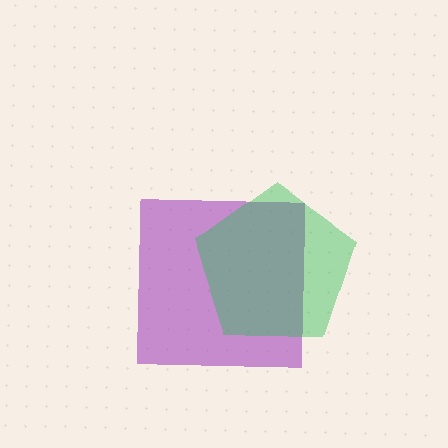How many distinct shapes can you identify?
There are 2 distinct shapes: a purple square, a green pentagon.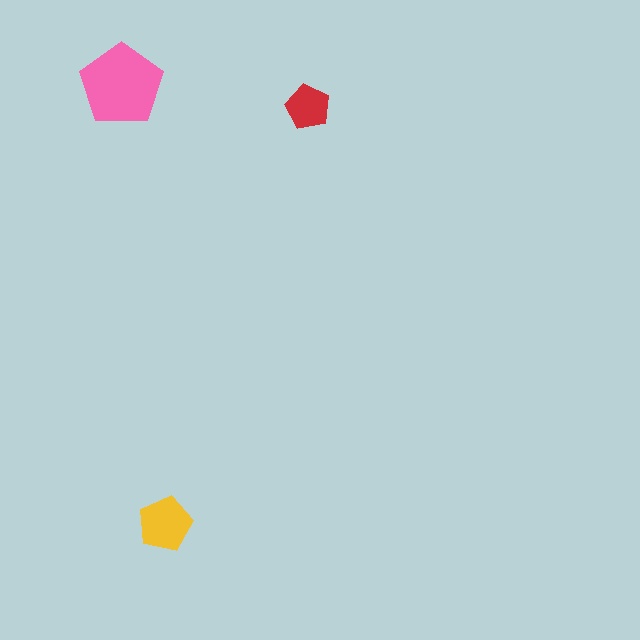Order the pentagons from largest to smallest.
the pink one, the yellow one, the red one.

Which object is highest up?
The pink pentagon is topmost.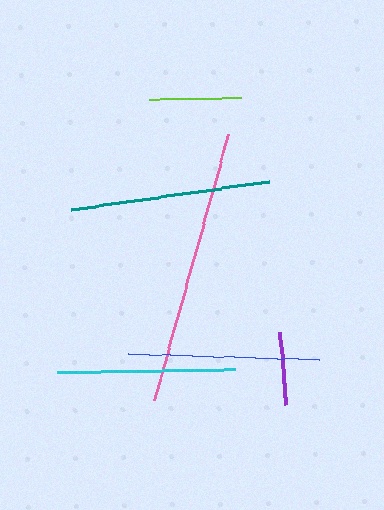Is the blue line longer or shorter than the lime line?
The blue line is longer than the lime line.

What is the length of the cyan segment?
The cyan segment is approximately 178 pixels long.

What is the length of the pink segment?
The pink segment is approximately 276 pixels long.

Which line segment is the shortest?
The purple line is the shortest at approximately 73 pixels.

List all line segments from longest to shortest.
From longest to shortest: pink, teal, blue, cyan, lime, purple.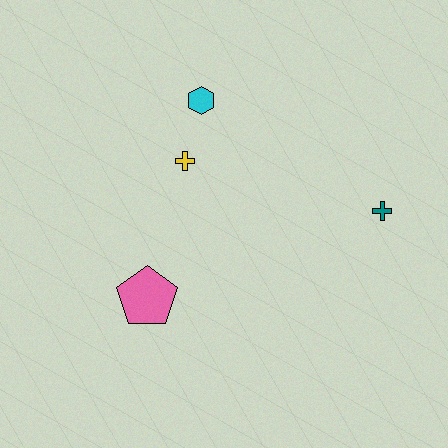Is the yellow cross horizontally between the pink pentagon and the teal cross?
Yes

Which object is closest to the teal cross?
The yellow cross is closest to the teal cross.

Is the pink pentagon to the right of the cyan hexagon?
No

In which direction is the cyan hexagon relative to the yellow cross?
The cyan hexagon is above the yellow cross.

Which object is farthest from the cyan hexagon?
The teal cross is farthest from the cyan hexagon.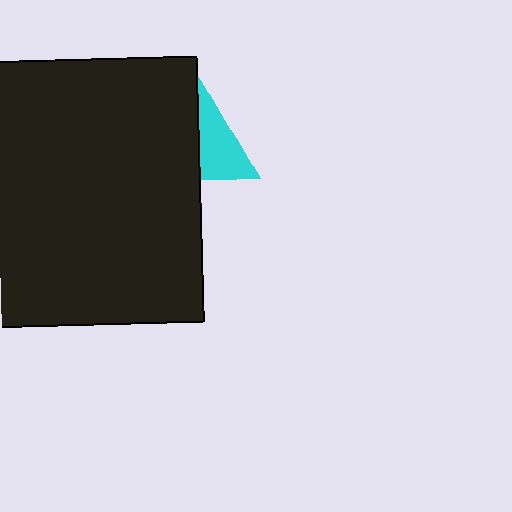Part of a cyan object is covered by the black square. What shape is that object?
It is a triangle.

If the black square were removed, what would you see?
You would see the complete cyan triangle.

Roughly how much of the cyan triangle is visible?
A small part of it is visible (roughly 37%).